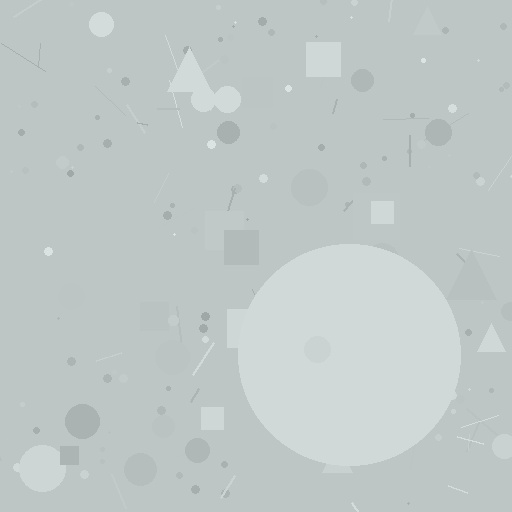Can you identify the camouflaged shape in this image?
The camouflaged shape is a circle.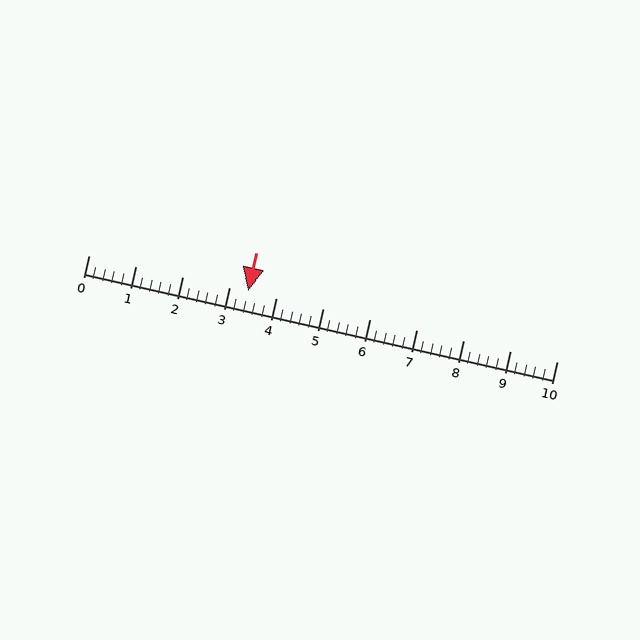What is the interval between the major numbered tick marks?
The major tick marks are spaced 1 units apart.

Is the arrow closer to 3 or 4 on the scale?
The arrow is closer to 3.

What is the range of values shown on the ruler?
The ruler shows values from 0 to 10.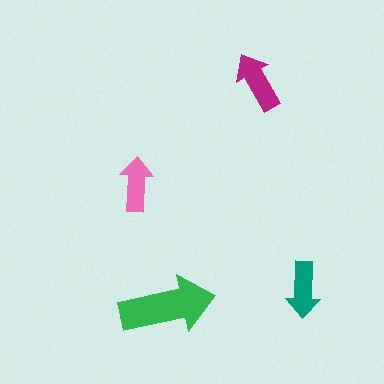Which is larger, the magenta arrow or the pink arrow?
The magenta one.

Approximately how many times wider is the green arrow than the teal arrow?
About 1.5 times wider.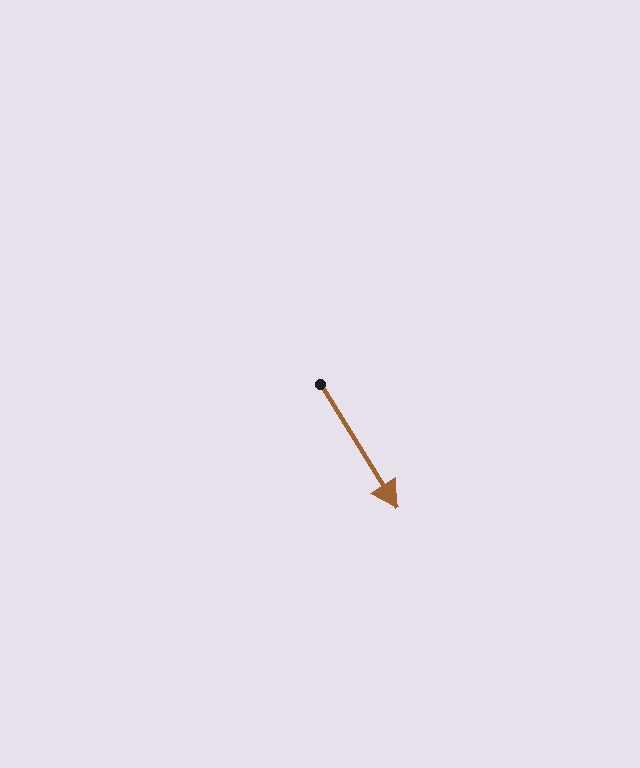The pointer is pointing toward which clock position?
Roughly 5 o'clock.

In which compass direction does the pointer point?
Southeast.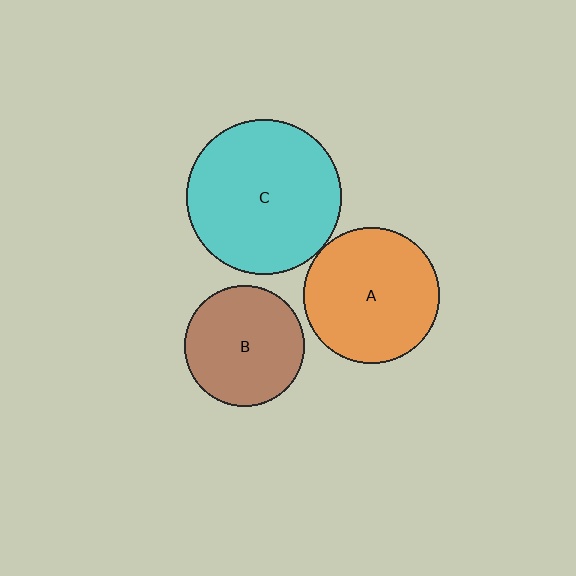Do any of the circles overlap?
No, none of the circles overlap.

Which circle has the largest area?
Circle C (cyan).